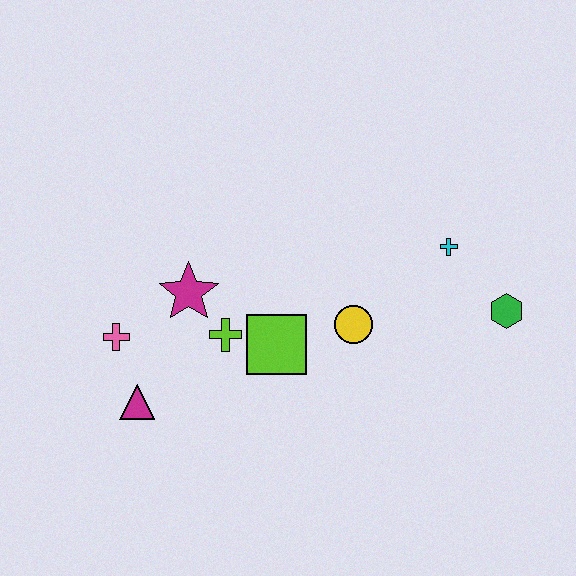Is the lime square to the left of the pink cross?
No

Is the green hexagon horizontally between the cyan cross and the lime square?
No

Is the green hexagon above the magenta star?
No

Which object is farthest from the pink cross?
The green hexagon is farthest from the pink cross.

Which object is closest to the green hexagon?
The cyan cross is closest to the green hexagon.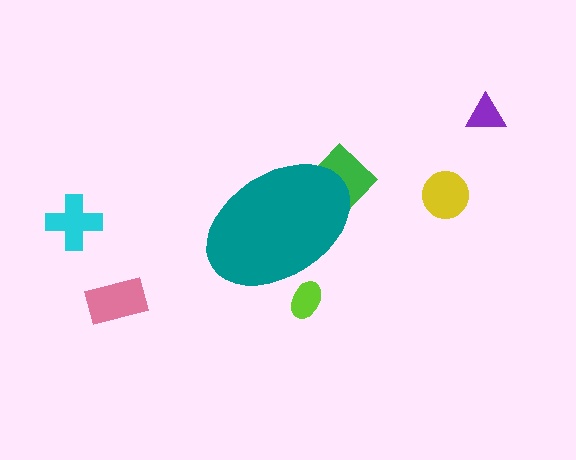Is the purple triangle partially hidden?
No, the purple triangle is fully visible.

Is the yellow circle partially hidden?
No, the yellow circle is fully visible.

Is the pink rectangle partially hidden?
No, the pink rectangle is fully visible.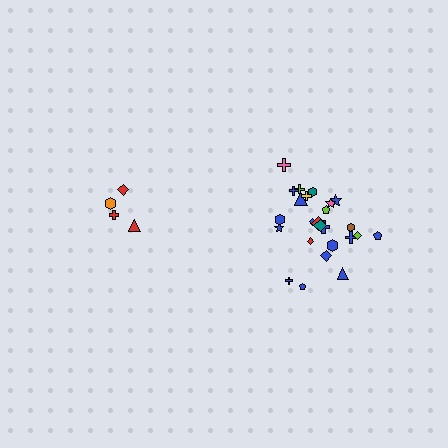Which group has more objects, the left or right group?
The right group.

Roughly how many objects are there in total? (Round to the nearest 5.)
Roughly 30 objects in total.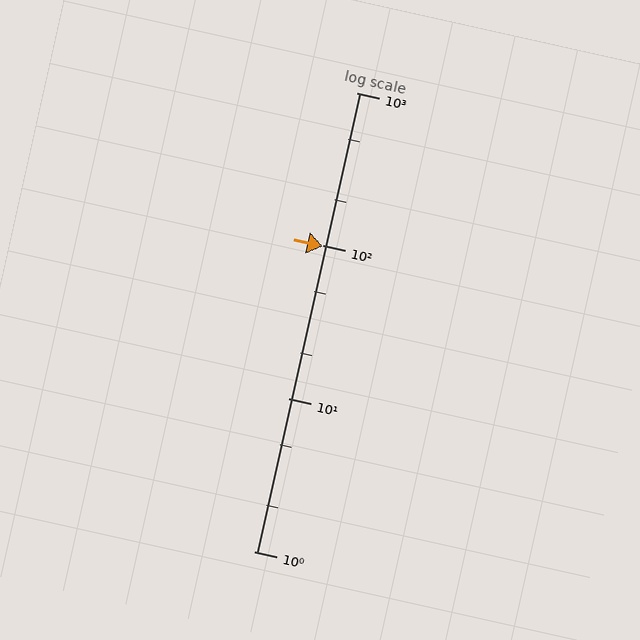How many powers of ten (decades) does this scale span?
The scale spans 3 decades, from 1 to 1000.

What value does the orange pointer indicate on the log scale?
The pointer indicates approximately 99.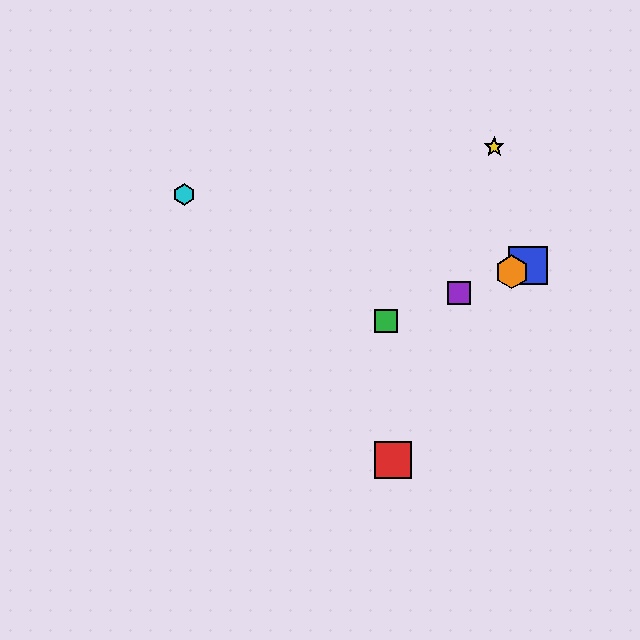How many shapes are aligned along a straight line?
4 shapes (the blue square, the green square, the purple square, the orange hexagon) are aligned along a straight line.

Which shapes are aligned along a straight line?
The blue square, the green square, the purple square, the orange hexagon are aligned along a straight line.